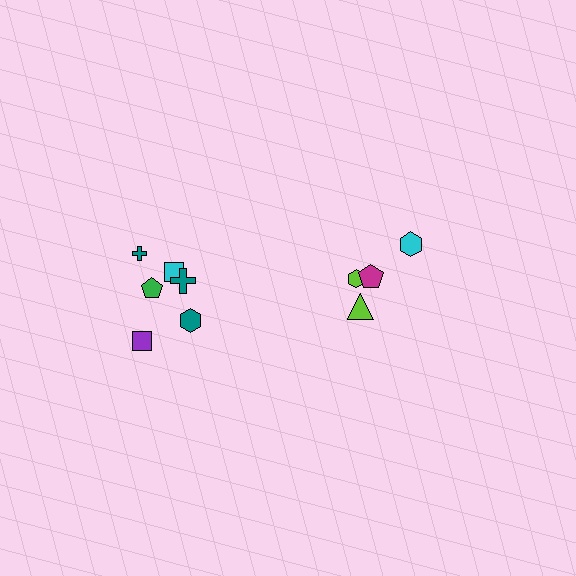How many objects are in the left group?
There are 6 objects.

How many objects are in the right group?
There are 4 objects.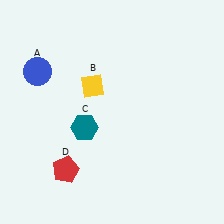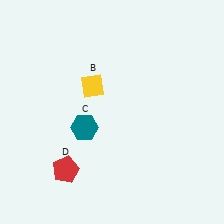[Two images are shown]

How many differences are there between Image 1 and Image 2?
There is 1 difference between the two images.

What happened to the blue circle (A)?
The blue circle (A) was removed in Image 2. It was in the top-left area of Image 1.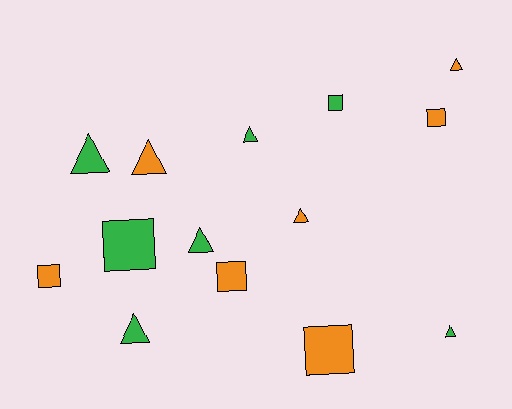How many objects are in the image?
There are 14 objects.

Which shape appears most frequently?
Triangle, with 8 objects.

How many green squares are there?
There are 2 green squares.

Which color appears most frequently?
Green, with 7 objects.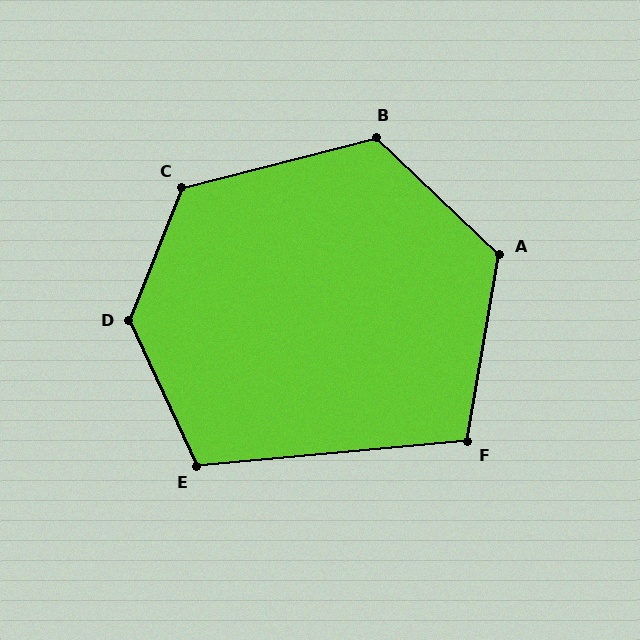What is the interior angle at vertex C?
Approximately 126 degrees (obtuse).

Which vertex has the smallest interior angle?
F, at approximately 105 degrees.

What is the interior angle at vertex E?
Approximately 110 degrees (obtuse).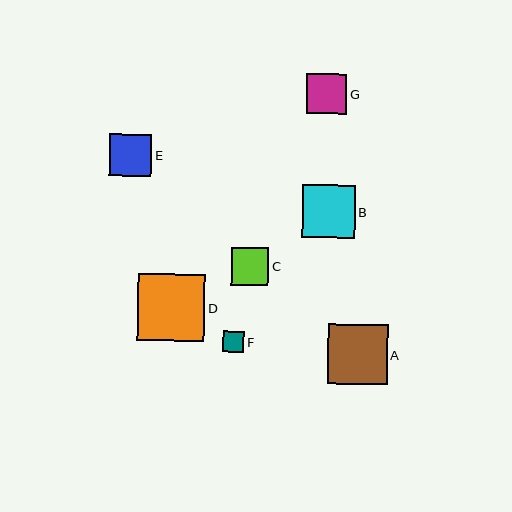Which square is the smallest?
Square F is the smallest with a size of approximately 22 pixels.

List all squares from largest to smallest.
From largest to smallest: D, A, B, E, G, C, F.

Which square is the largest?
Square D is the largest with a size of approximately 68 pixels.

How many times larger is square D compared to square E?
Square D is approximately 1.6 times the size of square E.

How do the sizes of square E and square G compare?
Square E and square G are approximately the same size.